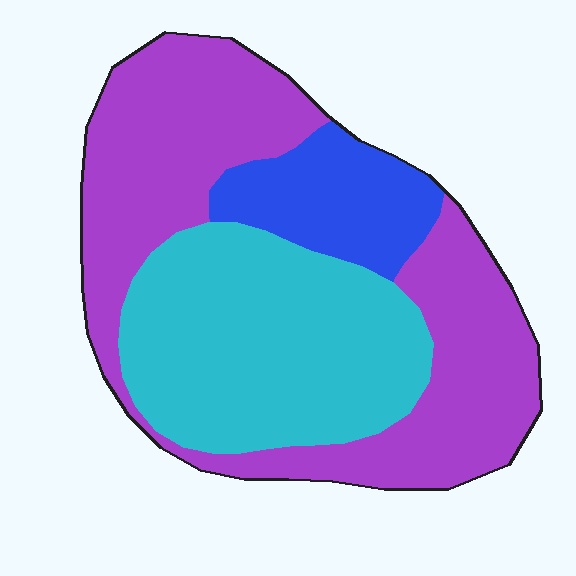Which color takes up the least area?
Blue, at roughly 15%.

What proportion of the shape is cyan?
Cyan covers around 35% of the shape.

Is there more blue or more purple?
Purple.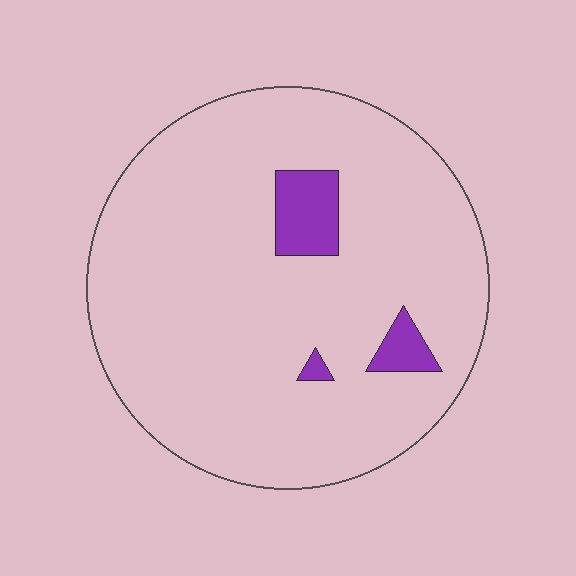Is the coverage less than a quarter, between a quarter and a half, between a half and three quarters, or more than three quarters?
Less than a quarter.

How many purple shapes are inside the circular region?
3.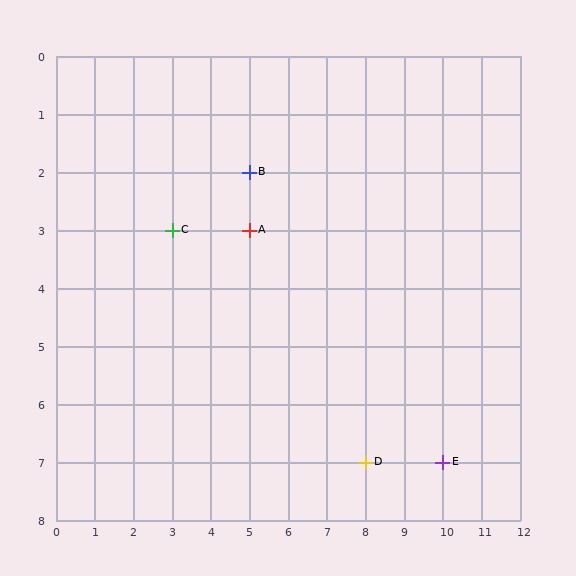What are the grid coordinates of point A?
Point A is at grid coordinates (5, 3).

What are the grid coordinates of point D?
Point D is at grid coordinates (8, 7).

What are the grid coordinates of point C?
Point C is at grid coordinates (3, 3).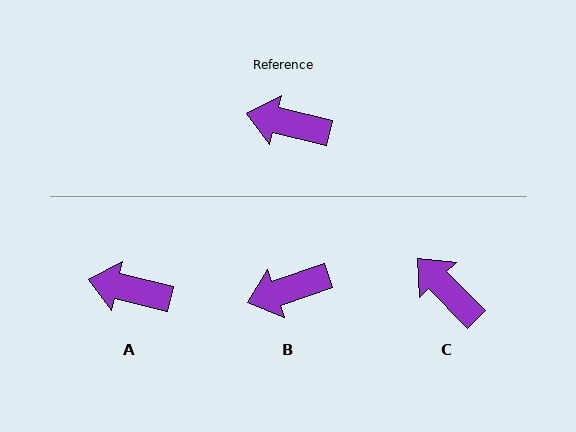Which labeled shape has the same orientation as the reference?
A.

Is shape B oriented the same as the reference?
No, it is off by about 32 degrees.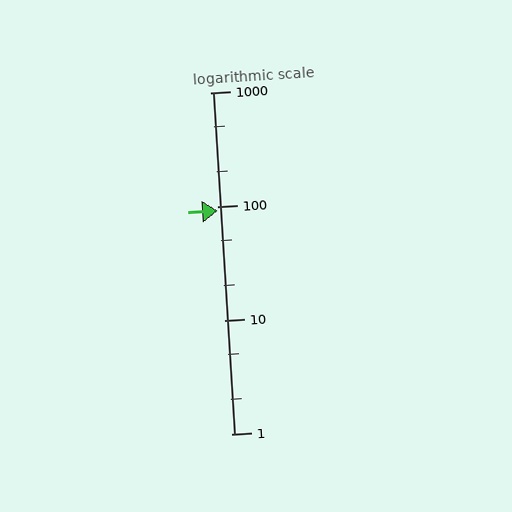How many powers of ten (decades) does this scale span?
The scale spans 3 decades, from 1 to 1000.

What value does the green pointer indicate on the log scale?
The pointer indicates approximately 91.